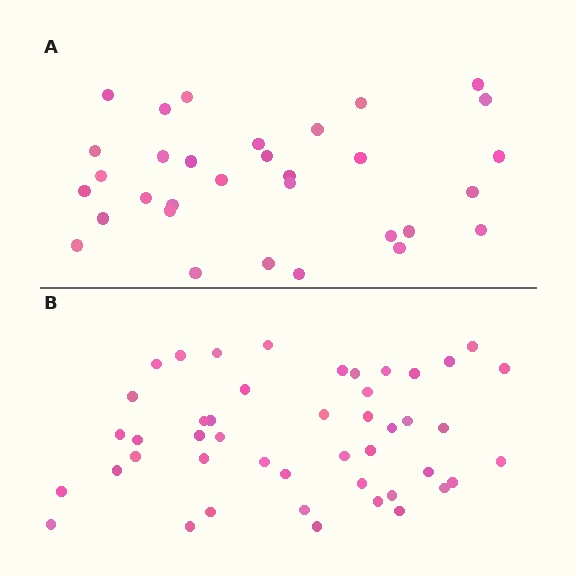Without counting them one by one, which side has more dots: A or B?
Region B (the bottom region) has more dots.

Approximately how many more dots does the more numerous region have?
Region B has approximately 15 more dots than region A.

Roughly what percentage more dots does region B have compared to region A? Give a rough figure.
About 45% more.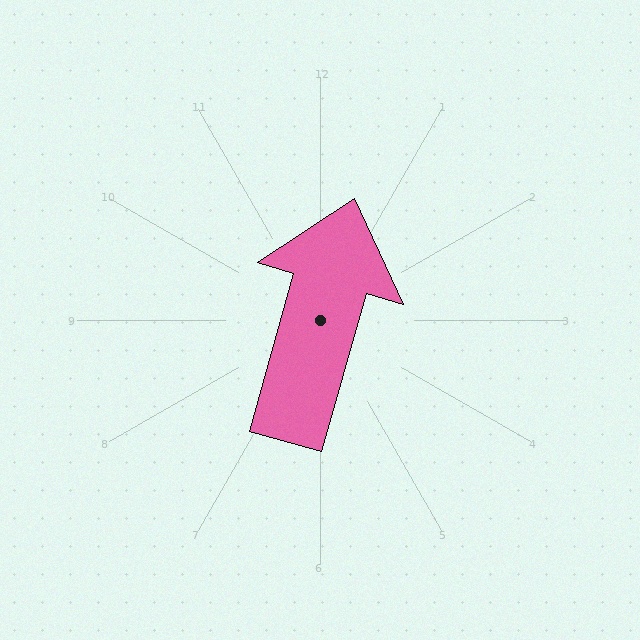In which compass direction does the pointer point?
North.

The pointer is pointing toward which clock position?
Roughly 1 o'clock.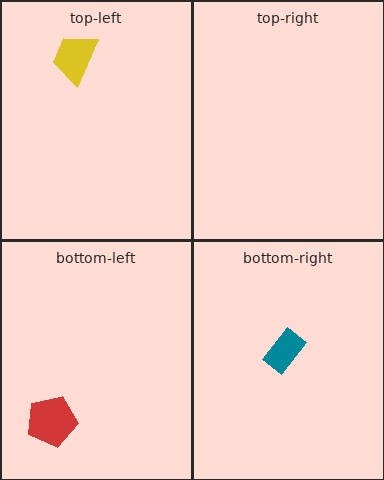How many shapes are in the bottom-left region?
1.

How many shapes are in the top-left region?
1.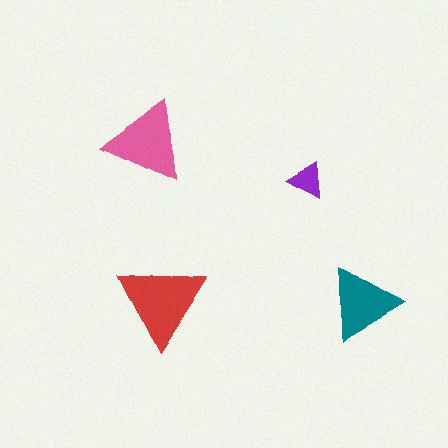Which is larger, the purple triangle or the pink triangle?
The pink one.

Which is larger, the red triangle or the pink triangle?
The red one.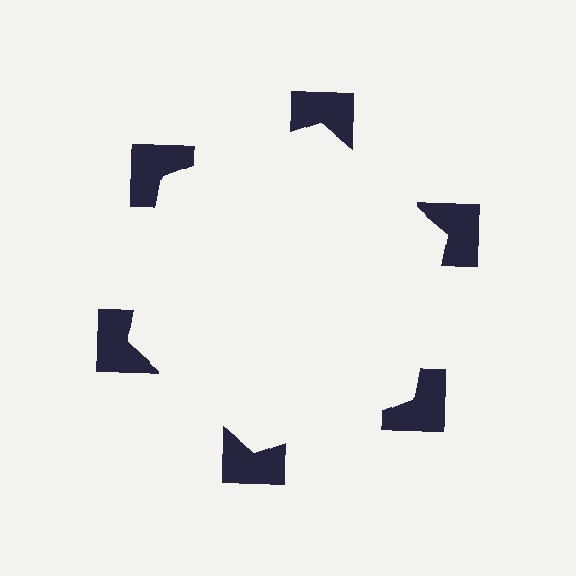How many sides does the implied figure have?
6 sides.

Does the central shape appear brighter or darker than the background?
It typically appears slightly brighter than the background, even though no actual brightness change is drawn.